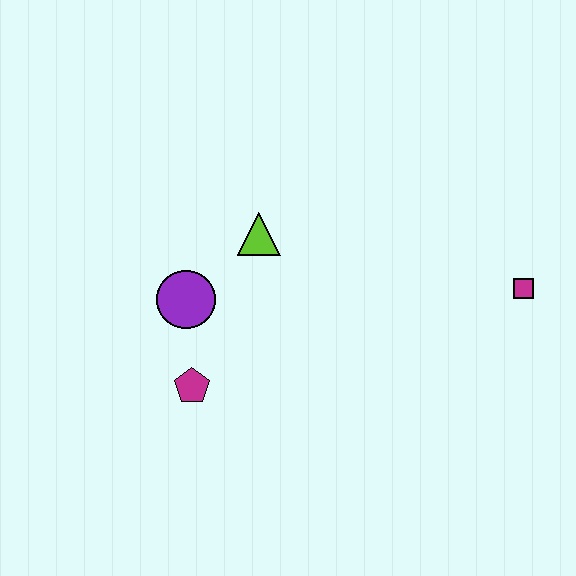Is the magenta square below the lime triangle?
Yes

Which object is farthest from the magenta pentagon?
The magenta square is farthest from the magenta pentagon.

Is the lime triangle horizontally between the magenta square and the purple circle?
Yes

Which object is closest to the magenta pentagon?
The purple circle is closest to the magenta pentagon.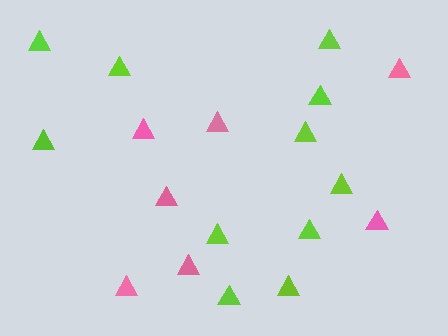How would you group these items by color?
There are 2 groups: one group of lime triangles (11) and one group of pink triangles (7).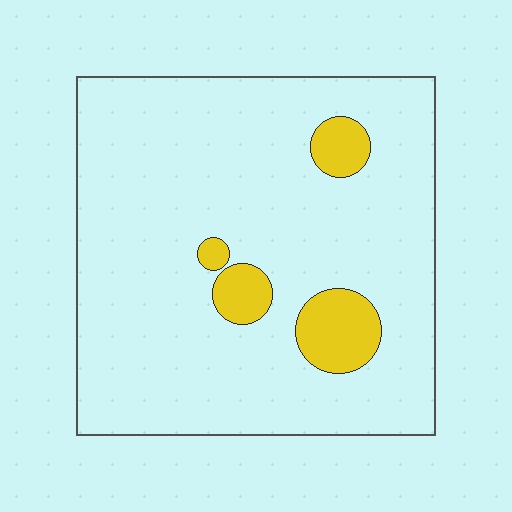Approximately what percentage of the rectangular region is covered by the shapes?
Approximately 10%.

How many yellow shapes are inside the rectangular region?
4.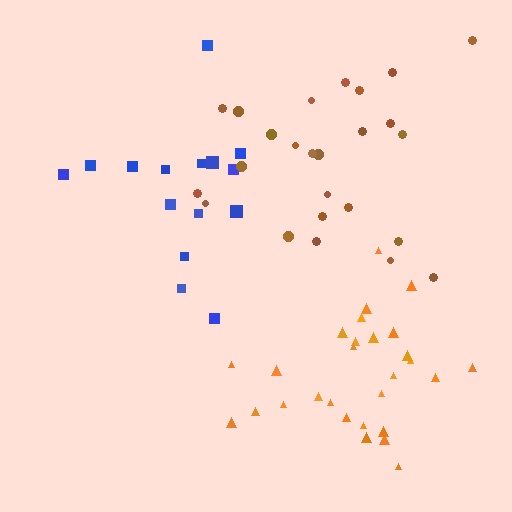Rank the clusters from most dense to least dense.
orange, brown, blue.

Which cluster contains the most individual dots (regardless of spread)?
Orange (28).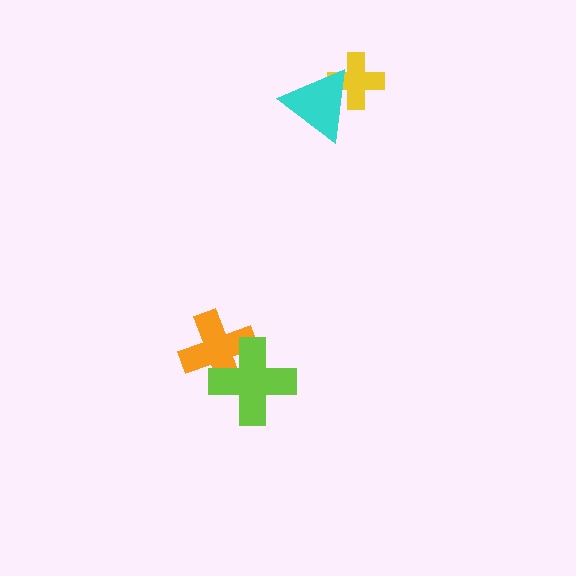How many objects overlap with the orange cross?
1 object overlaps with the orange cross.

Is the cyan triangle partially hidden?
No, no other shape covers it.